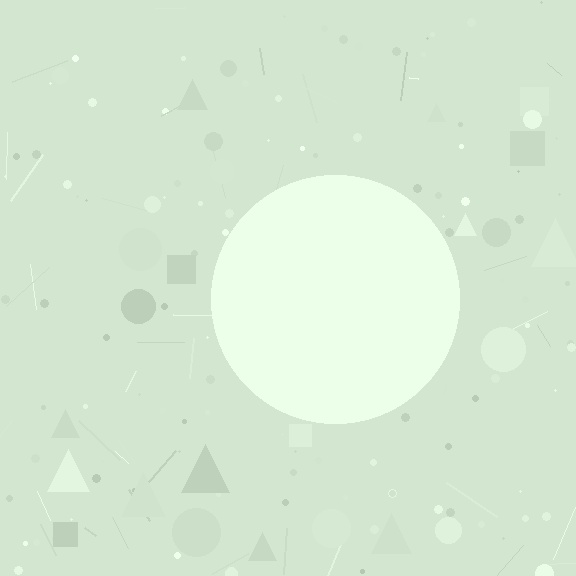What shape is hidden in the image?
A circle is hidden in the image.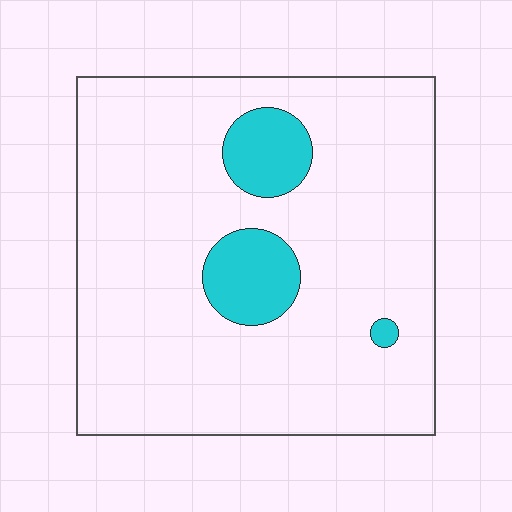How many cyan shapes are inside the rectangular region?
3.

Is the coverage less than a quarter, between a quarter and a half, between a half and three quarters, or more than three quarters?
Less than a quarter.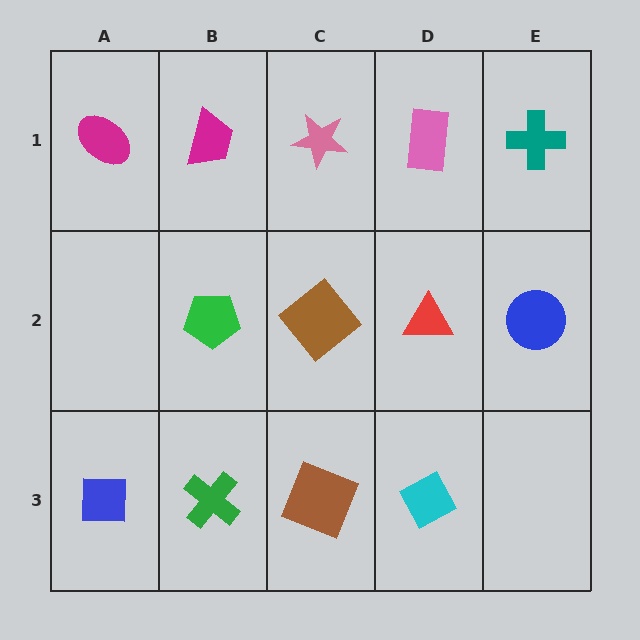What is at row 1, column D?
A pink rectangle.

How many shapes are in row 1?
5 shapes.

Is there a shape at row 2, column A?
No, that cell is empty.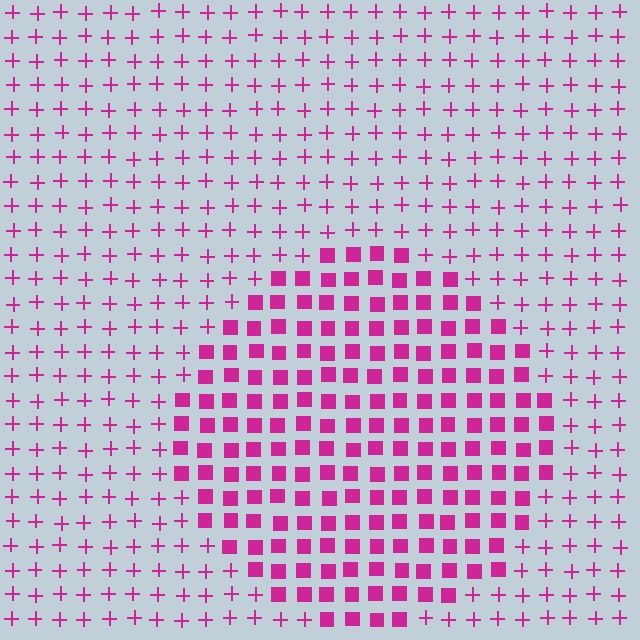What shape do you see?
I see a circle.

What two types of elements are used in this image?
The image uses squares inside the circle region and plus signs outside it.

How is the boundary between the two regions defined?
The boundary is defined by a change in element shape: squares inside vs. plus signs outside. All elements share the same color and spacing.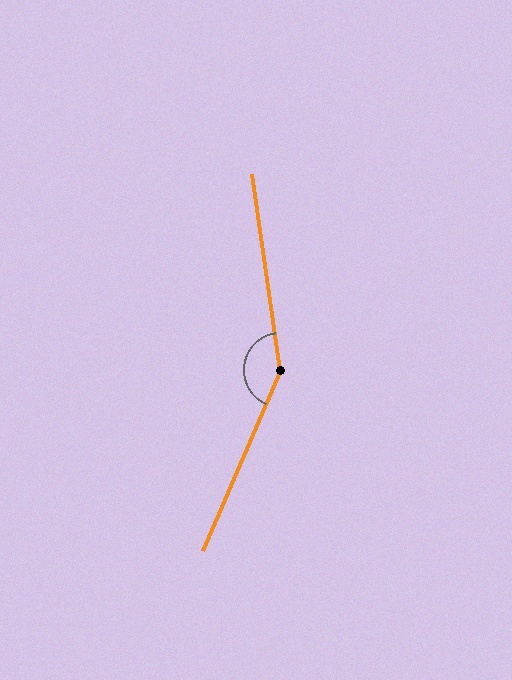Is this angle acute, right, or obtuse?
It is obtuse.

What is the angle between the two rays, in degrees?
Approximately 149 degrees.